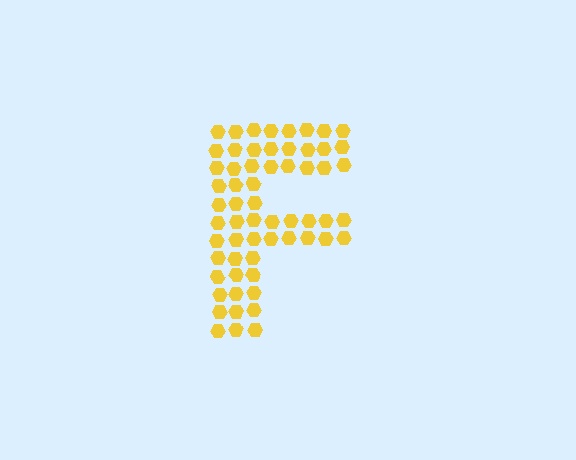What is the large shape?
The large shape is the letter F.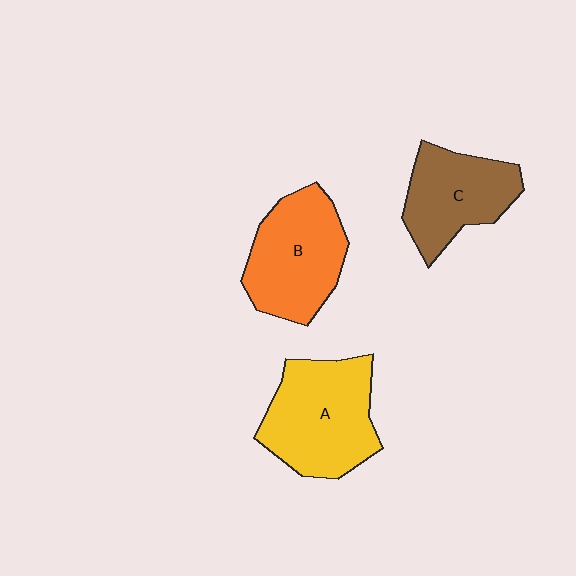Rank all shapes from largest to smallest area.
From largest to smallest: A (yellow), B (orange), C (brown).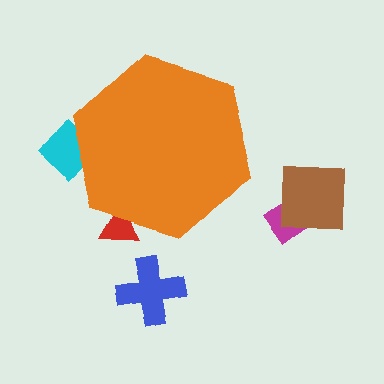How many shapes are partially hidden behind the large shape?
2 shapes are partially hidden.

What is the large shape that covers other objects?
An orange hexagon.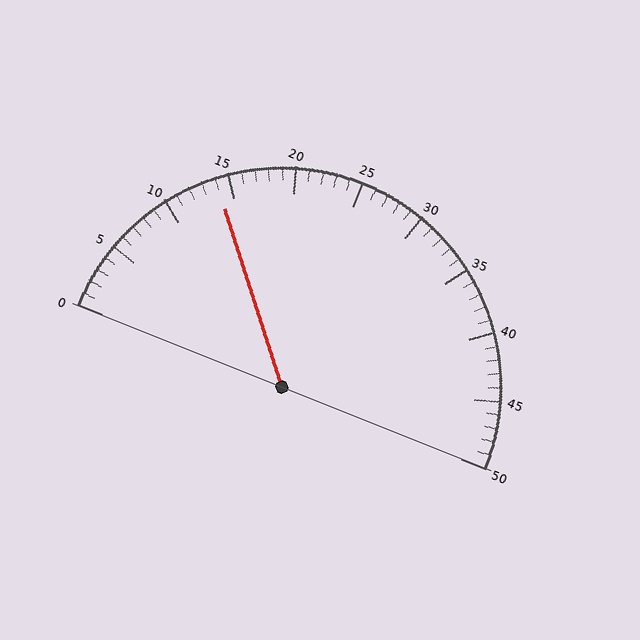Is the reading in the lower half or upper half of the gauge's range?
The reading is in the lower half of the range (0 to 50).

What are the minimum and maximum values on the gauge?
The gauge ranges from 0 to 50.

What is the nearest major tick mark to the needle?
The nearest major tick mark is 15.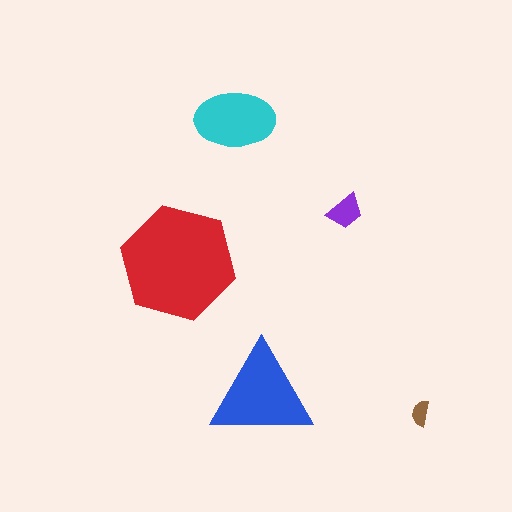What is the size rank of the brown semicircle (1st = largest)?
5th.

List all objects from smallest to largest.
The brown semicircle, the purple trapezoid, the cyan ellipse, the blue triangle, the red hexagon.